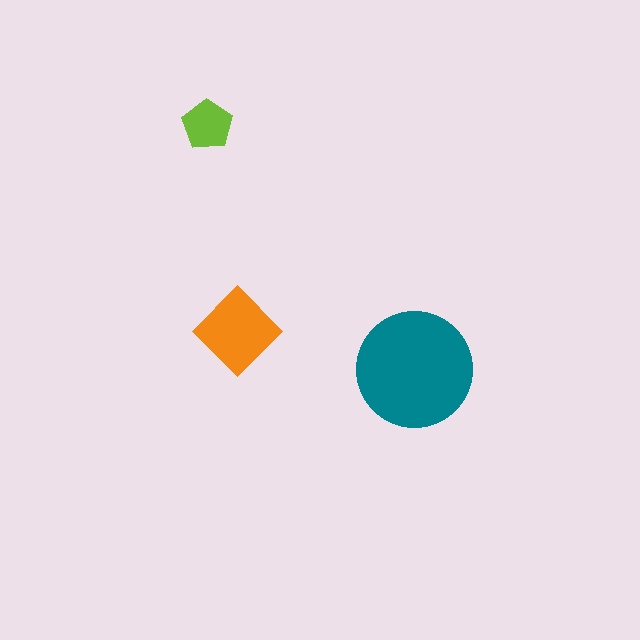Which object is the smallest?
The lime pentagon.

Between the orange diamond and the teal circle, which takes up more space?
The teal circle.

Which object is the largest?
The teal circle.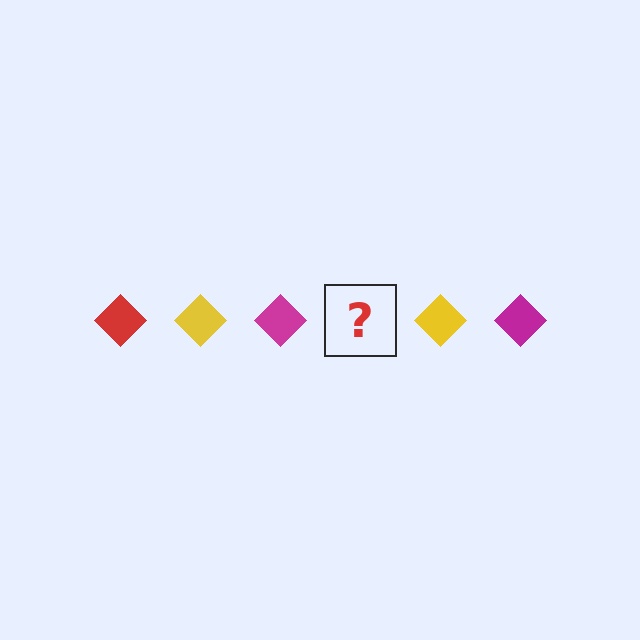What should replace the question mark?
The question mark should be replaced with a red diamond.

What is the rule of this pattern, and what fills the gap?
The rule is that the pattern cycles through red, yellow, magenta diamonds. The gap should be filled with a red diamond.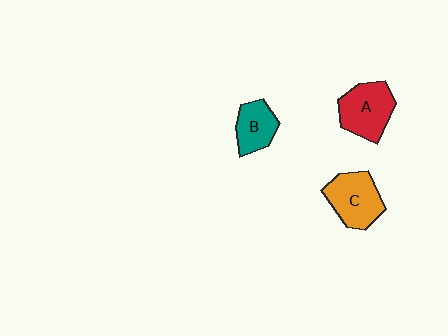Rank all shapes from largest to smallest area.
From largest to smallest: A (red), C (orange), B (teal).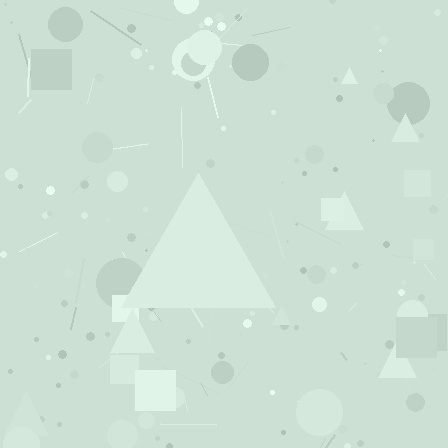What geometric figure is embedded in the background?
A triangle is embedded in the background.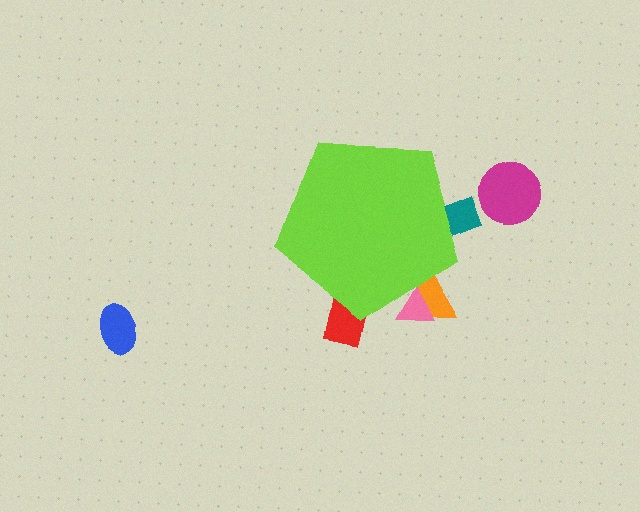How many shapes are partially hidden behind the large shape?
4 shapes are partially hidden.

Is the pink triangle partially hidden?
Yes, the pink triangle is partially hidden behind the lime pentagon.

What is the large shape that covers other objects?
A lime pentagon.